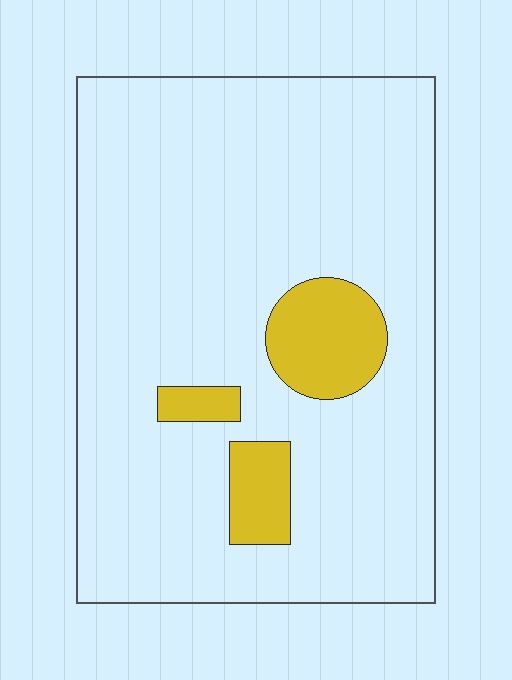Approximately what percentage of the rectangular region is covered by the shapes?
Approximately 10%.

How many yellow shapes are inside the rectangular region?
3.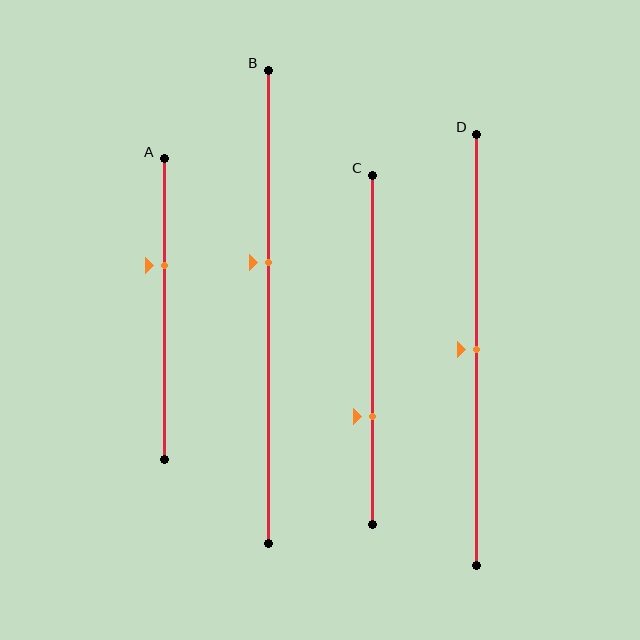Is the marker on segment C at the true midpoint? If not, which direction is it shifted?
No, the marker on segment C is shifted downward by about 19% of the segment length.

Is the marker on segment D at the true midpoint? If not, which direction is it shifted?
Yes, the marker on segment D is at the true midpoint.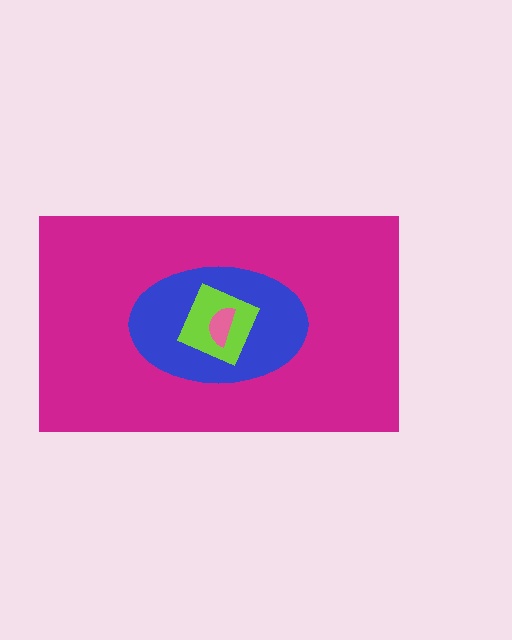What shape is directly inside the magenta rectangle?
The blue ellipse.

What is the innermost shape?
The pink semicircle.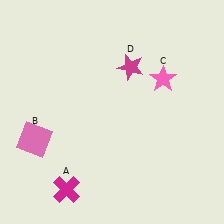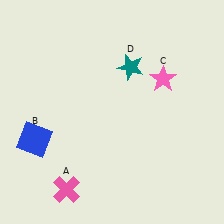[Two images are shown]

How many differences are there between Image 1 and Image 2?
There are 3 differences between the two images.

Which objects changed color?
A changed from magenta to pink. B changed from pink to blue. D changed from magenta to teal.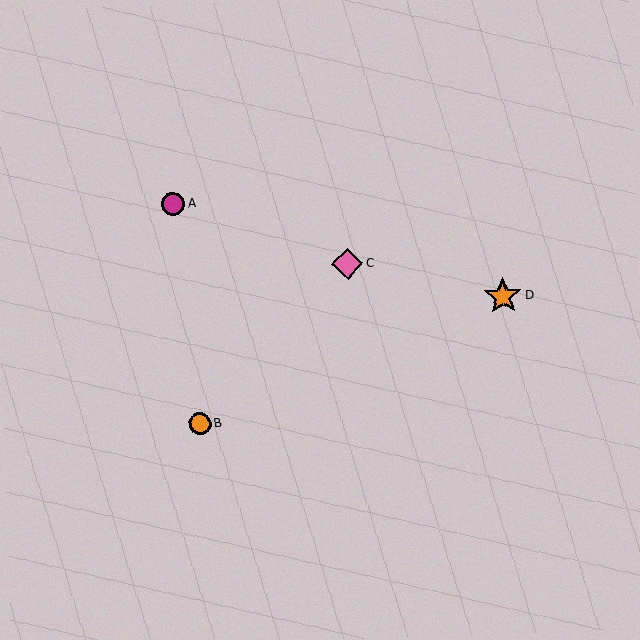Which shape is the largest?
The orange star (labeled D) is the largest.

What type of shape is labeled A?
Shape A is a magenta circle.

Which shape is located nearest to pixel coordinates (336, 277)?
The pink diamond (labeled C) at (347, 264) is nearest to that location.